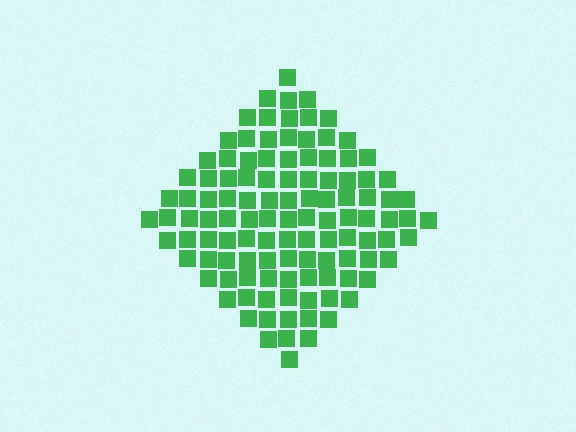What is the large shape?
The large shape is a diamond.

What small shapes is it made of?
It is made of small squares.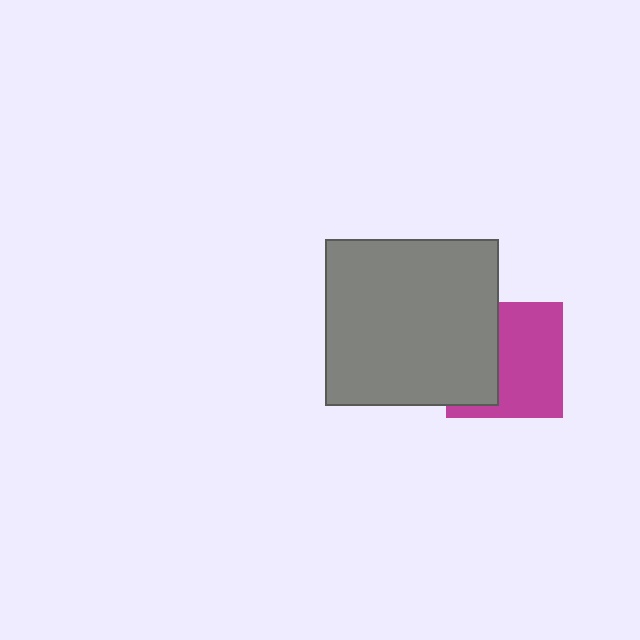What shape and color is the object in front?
The object in front is a gray rectangle.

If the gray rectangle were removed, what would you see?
You would see the complete magenta square.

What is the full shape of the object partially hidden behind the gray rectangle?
The partially hidden object is a magenta square.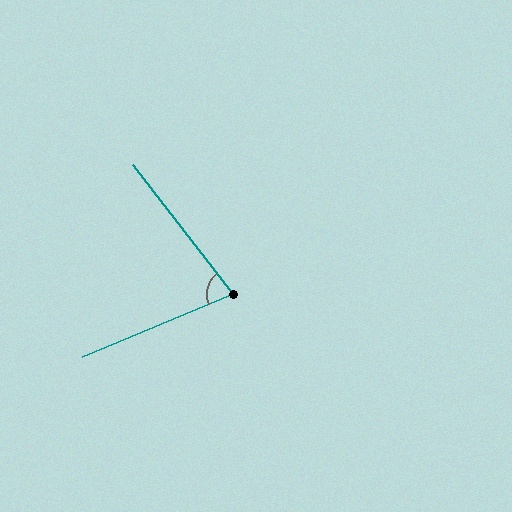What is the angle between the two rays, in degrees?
Approximately 75 degrees.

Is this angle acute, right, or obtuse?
It is acute.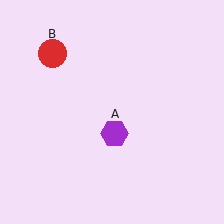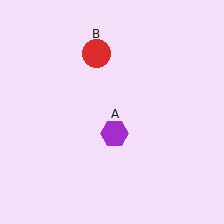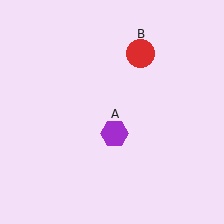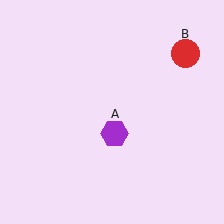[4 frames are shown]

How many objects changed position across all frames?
1 object changed position: red circle (object B).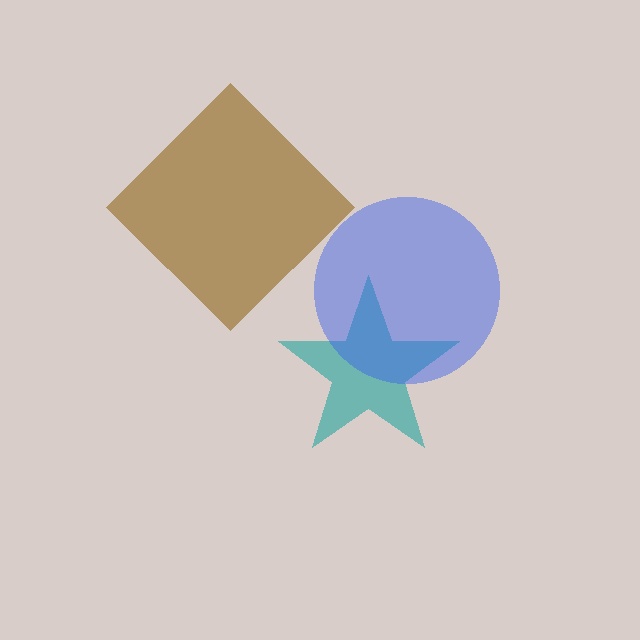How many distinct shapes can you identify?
There are 3 distinct shapes: a brown diamond, a teal star, a blue circle.